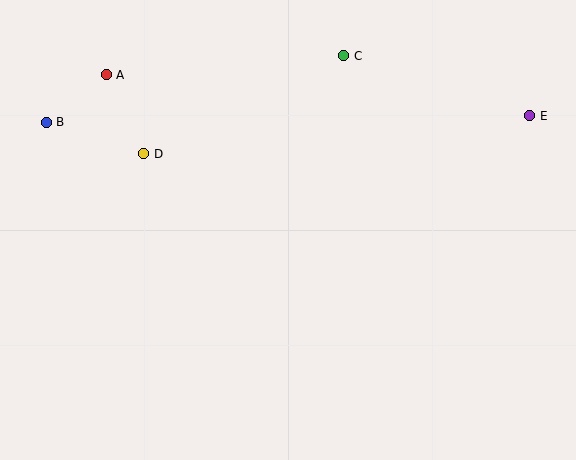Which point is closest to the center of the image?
Point D at (144, 154) is closest to the center.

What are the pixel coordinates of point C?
Point C is at (343, 56).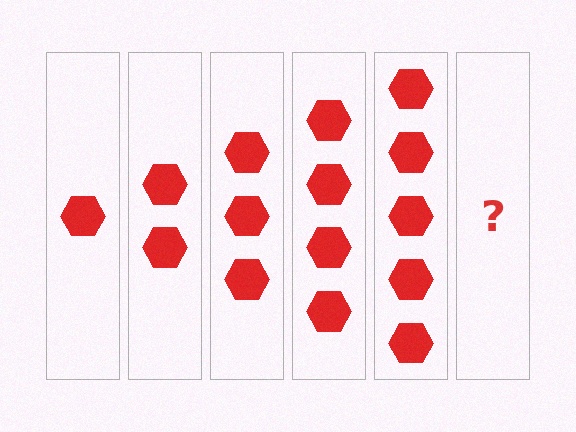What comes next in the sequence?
The next element should be 6 hexagons.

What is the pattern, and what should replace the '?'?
The pattern is that each step adds one more hexagon. The '?' should be 6 hexagons.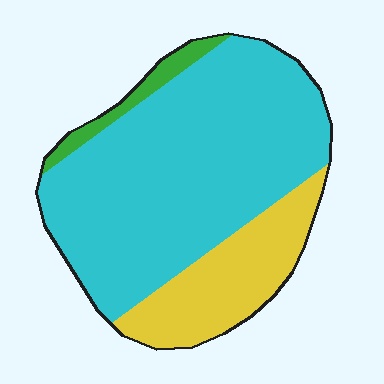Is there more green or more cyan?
Cyan.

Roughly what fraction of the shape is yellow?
Yellow takes up about one quarter (1/4) of the shape.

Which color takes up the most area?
Cyan, at roughly 70%.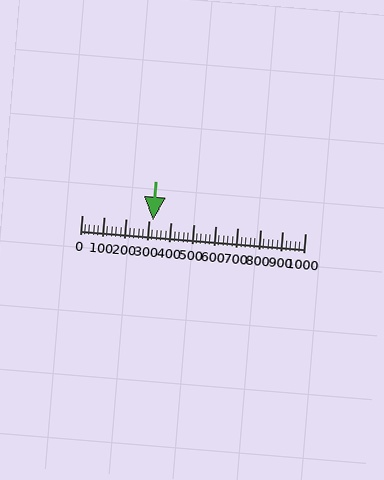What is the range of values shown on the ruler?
The ruler shows values from 0 to 1000.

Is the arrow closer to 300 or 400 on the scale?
The arrow is closer to 300.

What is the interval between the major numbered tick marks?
The major tick marks are spaced 100 units apart.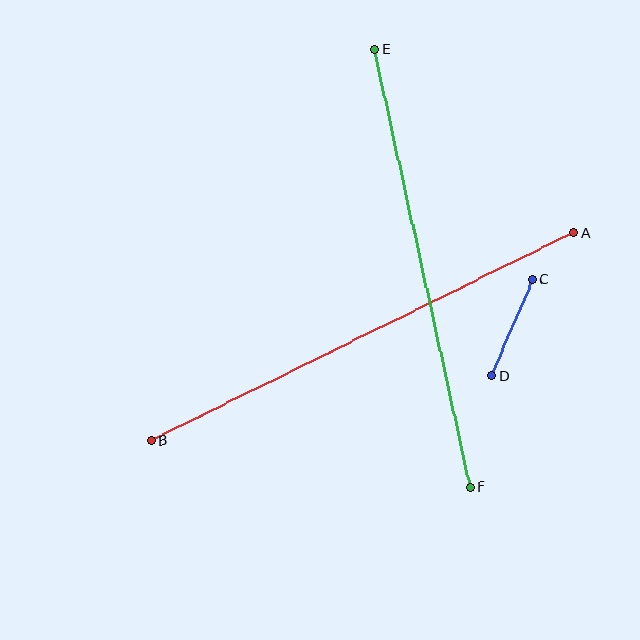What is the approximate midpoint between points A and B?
The midpoint is at approximately (362, 336) pixels.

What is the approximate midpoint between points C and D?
The midpoint is at approximately (512, 328) pixels.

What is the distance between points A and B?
The distance is approximately 471 pixels.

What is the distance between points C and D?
The distance is approximately 105 pixels.